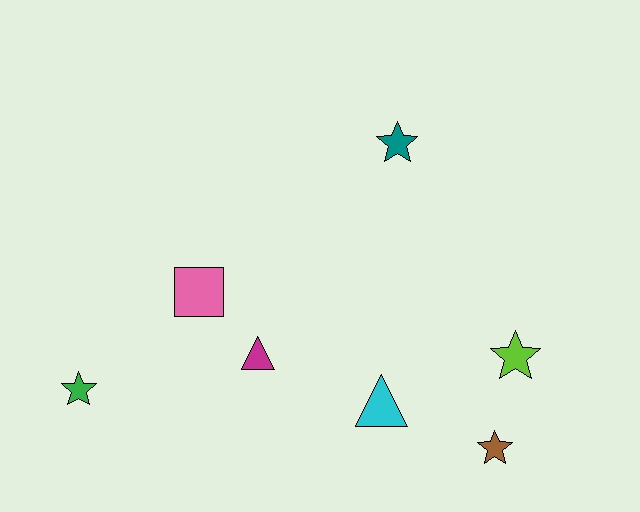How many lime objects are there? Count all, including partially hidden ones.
There is 1 lime object.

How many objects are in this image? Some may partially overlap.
There are 7 objects.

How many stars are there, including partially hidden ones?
There are 4 stars.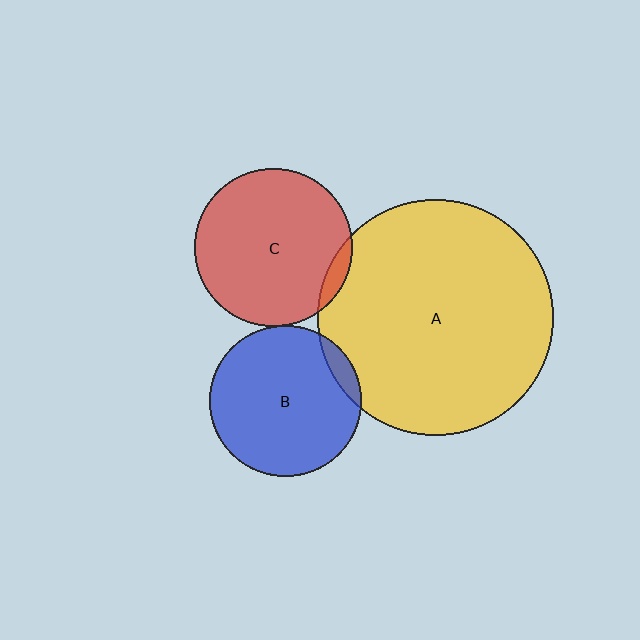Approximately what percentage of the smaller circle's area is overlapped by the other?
Approximately 5%.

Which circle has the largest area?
Circle A (yellow).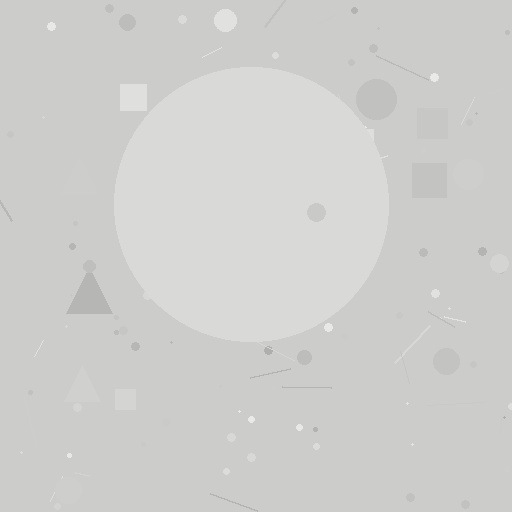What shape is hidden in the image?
A circle is hidden in the image.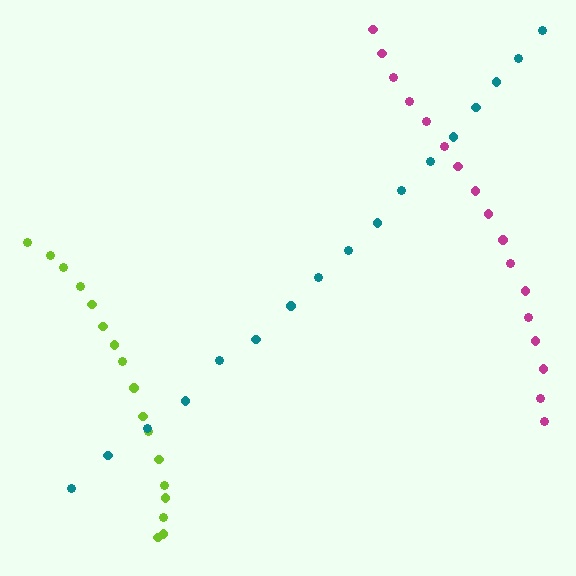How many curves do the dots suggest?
There are 3 distinct paths.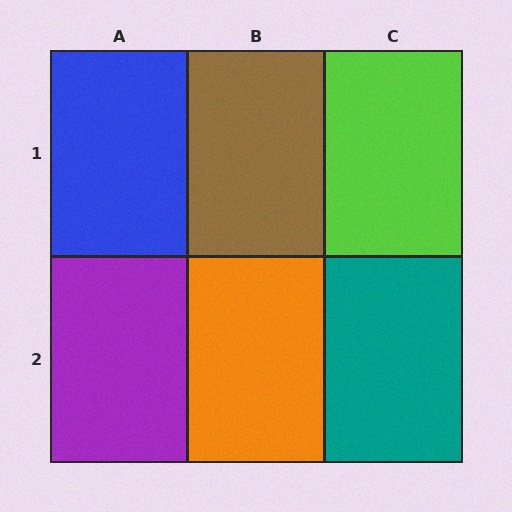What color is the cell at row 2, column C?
Teal.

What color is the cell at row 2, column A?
Purple.